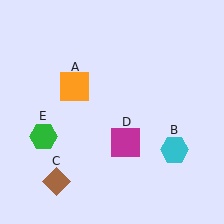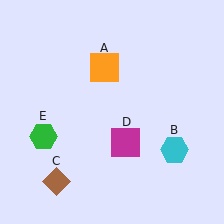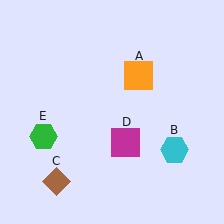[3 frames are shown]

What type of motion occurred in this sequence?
The orange square (object A) rotated clockwise around the center of the scene.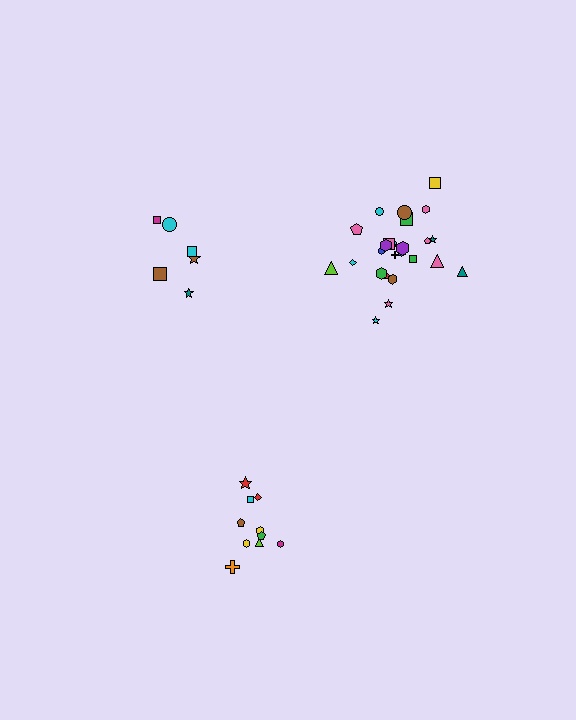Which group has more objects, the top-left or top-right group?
The top-right group.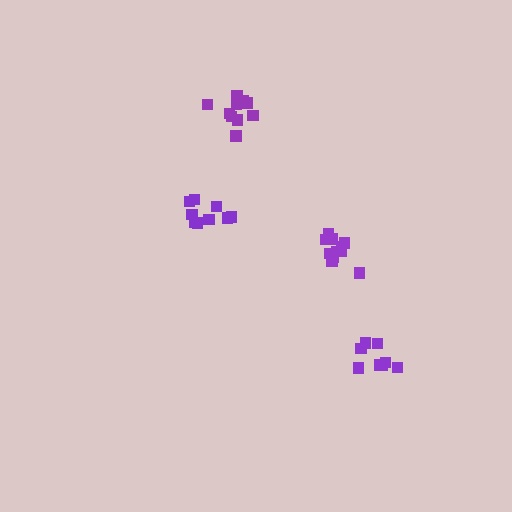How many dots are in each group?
Group 1: 9 dots, Group 2: 12 dots, Group 3: 8 dots, Group 4: 10 dots (39 total).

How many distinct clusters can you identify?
There are 4 distinct clusters.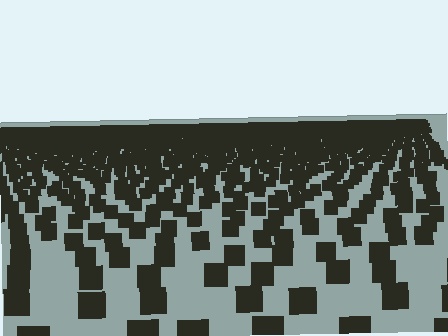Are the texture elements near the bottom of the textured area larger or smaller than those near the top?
Larger. Near the bottom, elements are closer to the viewer and appear at a bigger on-screen size.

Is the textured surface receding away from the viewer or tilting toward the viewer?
The surface is receding away from the viewer. Texture elements get smaller and denser toward the top.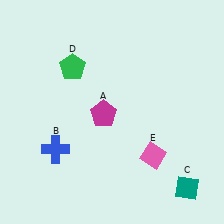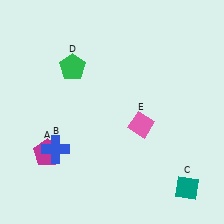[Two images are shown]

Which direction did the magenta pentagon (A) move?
The magenta pentagon (A) moved left.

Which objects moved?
The objects that moved are: the magenta pentagon (A), the pink diamond (E).